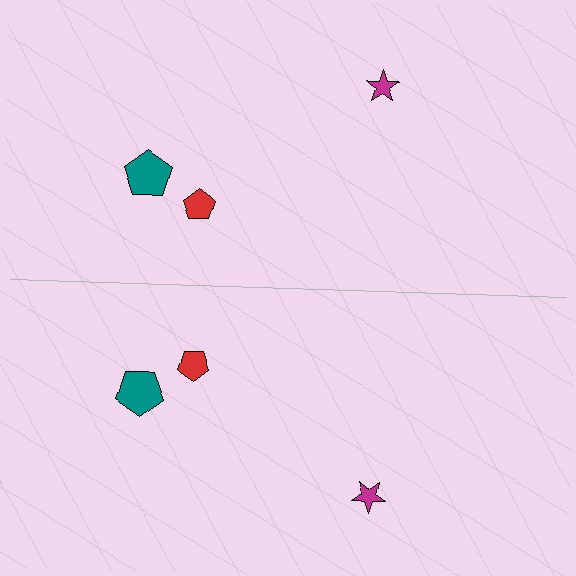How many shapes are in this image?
There are 6 shapes in this image.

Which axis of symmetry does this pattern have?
The pattern has a horizontal axis of symmetry running through the center of the image.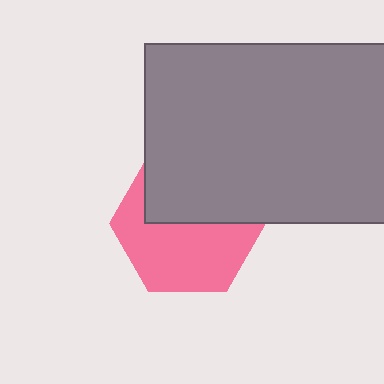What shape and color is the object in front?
The object in front is a gray rectangle.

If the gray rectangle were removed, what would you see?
You would see the complete pink hexagon.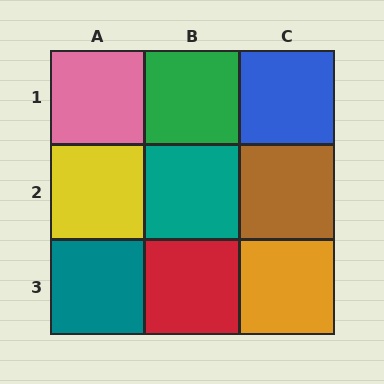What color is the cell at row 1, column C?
Blue.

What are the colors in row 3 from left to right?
Teal, red, orange.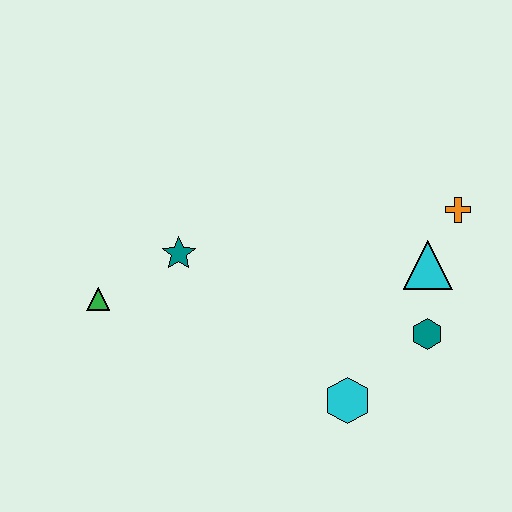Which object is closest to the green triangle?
The teal star is closest to the green triangle.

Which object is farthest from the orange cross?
The green triangle is farthest from the orange cross.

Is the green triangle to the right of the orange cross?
No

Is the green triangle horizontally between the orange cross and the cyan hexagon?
No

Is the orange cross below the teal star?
No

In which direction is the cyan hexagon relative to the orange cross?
The cyan hexagon is below the orange cross.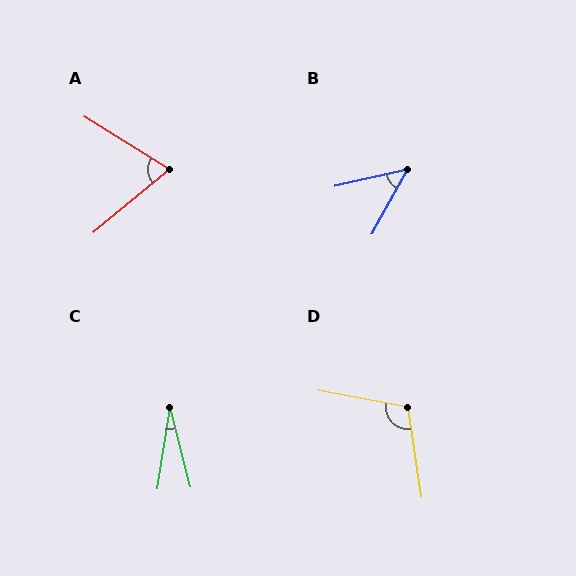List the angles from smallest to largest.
C (24°), B (48°), A (72°), D (109°).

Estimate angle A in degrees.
Approximately 72 degrees.